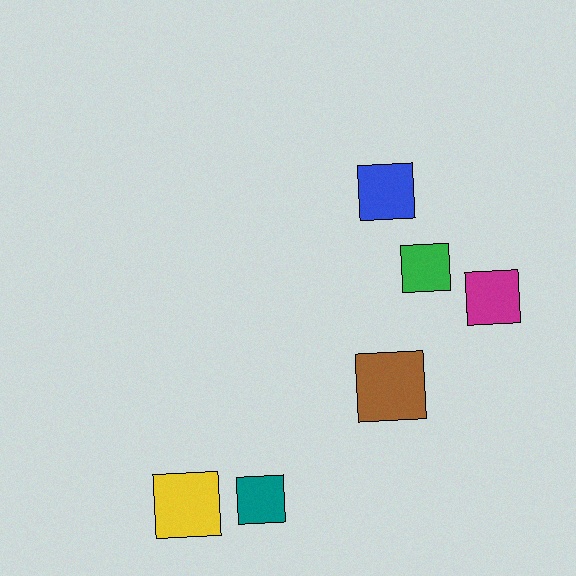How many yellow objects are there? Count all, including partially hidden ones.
There is 1 yellow object.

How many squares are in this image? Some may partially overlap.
There are 6 squares.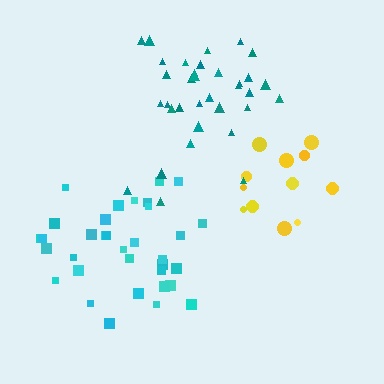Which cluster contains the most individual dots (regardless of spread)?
Cyan (35).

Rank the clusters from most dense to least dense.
cyan, teal, yellow.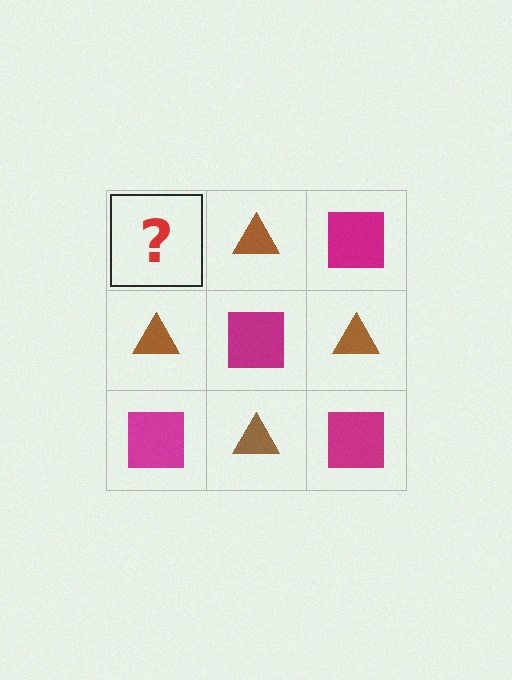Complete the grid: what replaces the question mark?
The question mark should be replaced with a magenta square.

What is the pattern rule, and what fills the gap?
The rule is that it alternates magenta square and brown triangle in a checkerboard pattern. The gap should be filled with a magenta square.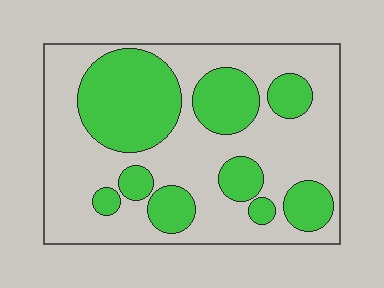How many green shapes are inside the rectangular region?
9.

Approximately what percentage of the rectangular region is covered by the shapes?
Approximately 35%.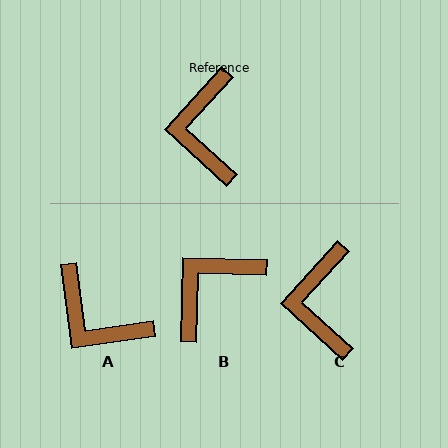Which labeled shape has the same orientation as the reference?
C.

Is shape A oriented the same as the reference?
No, it is off by about 50 degrees.